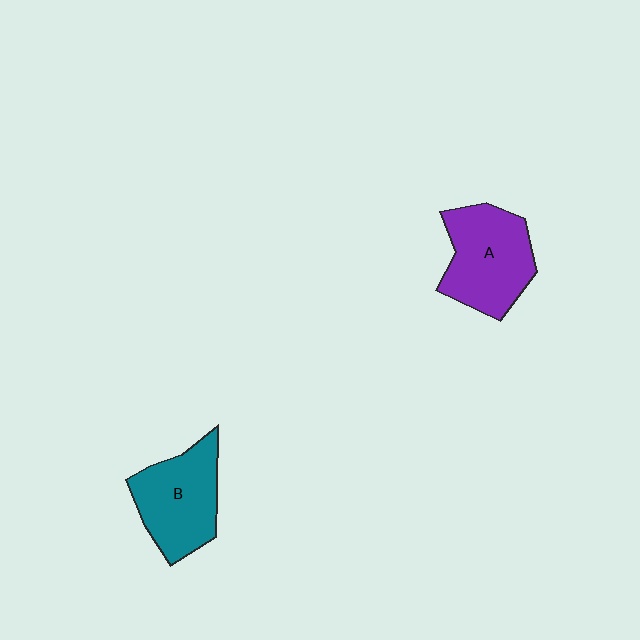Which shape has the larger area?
Shape A (purple).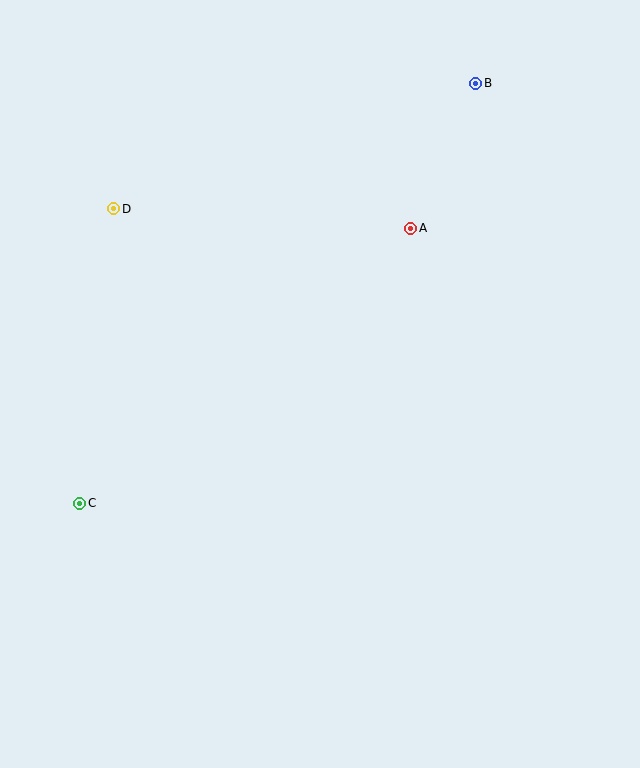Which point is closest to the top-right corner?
Point B is closest to the top-right corner.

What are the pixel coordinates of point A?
Point A is at (411, 228).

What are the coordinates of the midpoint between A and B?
The midpoint between A and B is at (443, 156).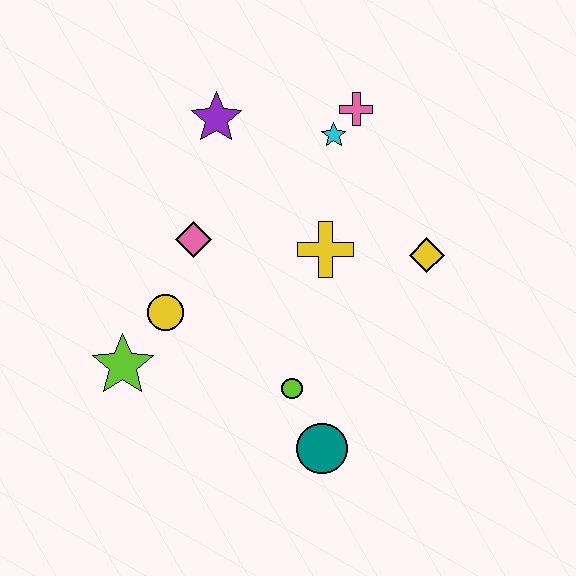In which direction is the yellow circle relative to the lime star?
The yellow circle is above the lime star.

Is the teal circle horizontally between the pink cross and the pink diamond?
Yes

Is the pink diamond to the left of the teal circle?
Yes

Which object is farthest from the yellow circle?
The pink cross is farthest from the yellow circle.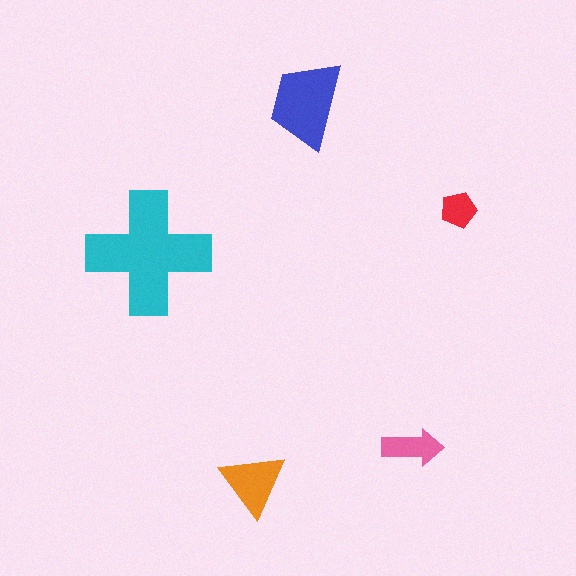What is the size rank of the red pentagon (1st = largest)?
5th.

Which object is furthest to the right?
The red pentagon is rightmost.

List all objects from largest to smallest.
The cyan cross, the blue trapezoid, the orange triangle, the pink arrow, the red pentagon.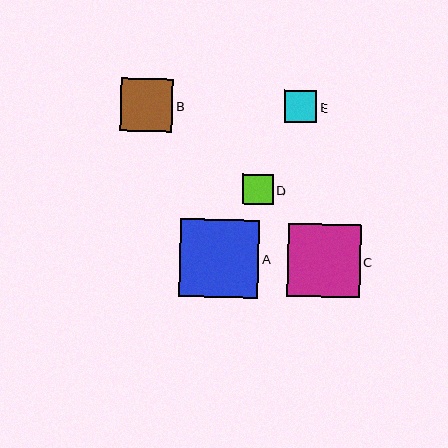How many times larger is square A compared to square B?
Square A is approximately 1.5 times the size of square B.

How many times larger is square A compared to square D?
Square A is approximately 2.6 times the size of square D.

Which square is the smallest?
Square D is the smallest with a size of approximately 31 pixels.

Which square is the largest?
Square A is the largest with a size of approximately 79 pixels.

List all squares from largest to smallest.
From largest to smallest: A, C, B, E, D.